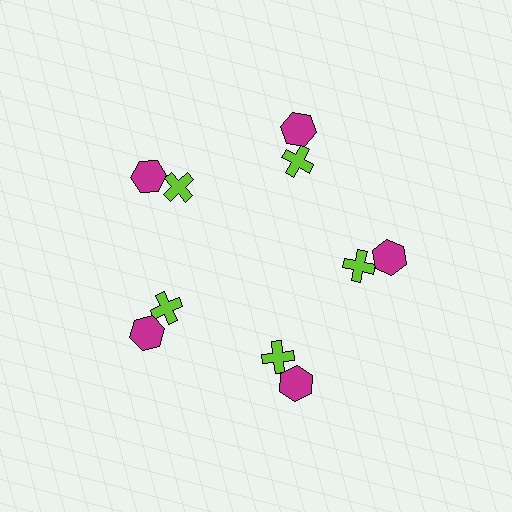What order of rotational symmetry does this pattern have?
This pattern has 5-fold rotational symmetry.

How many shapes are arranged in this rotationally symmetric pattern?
There are 10 shapes, arranged in 5 groups of 2.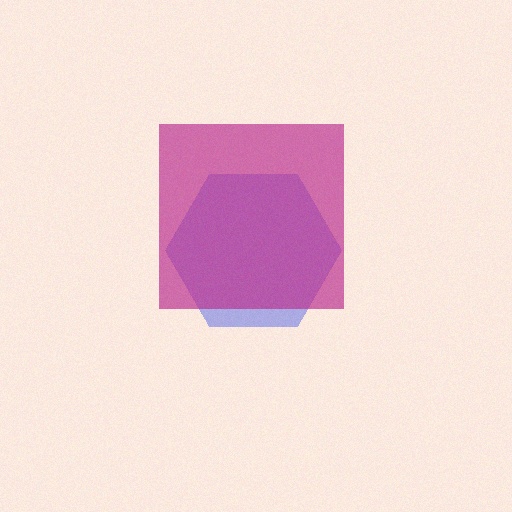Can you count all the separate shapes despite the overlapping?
Yes, there are 2 separate shapes.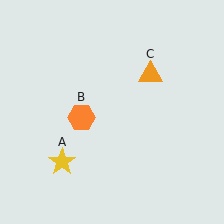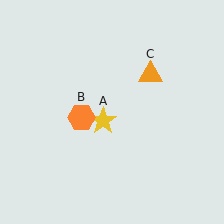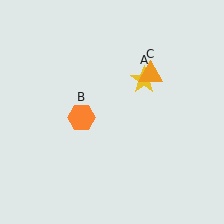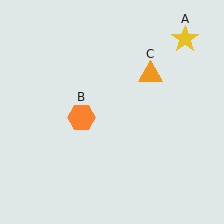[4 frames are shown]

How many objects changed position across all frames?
1 object changed position: yellow star (object A).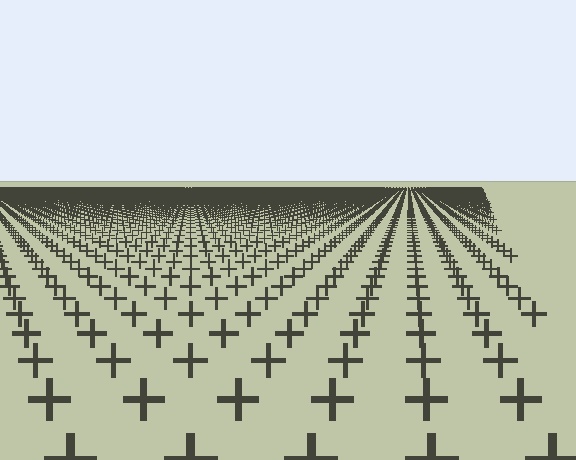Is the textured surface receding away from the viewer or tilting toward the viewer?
The surface is receding away from the viewer. Texture elements get smaller and denser toward the top.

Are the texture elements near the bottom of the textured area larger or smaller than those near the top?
Larger. Near the bottom, elements are closer to the viewer and appear at a bigger on-screen size.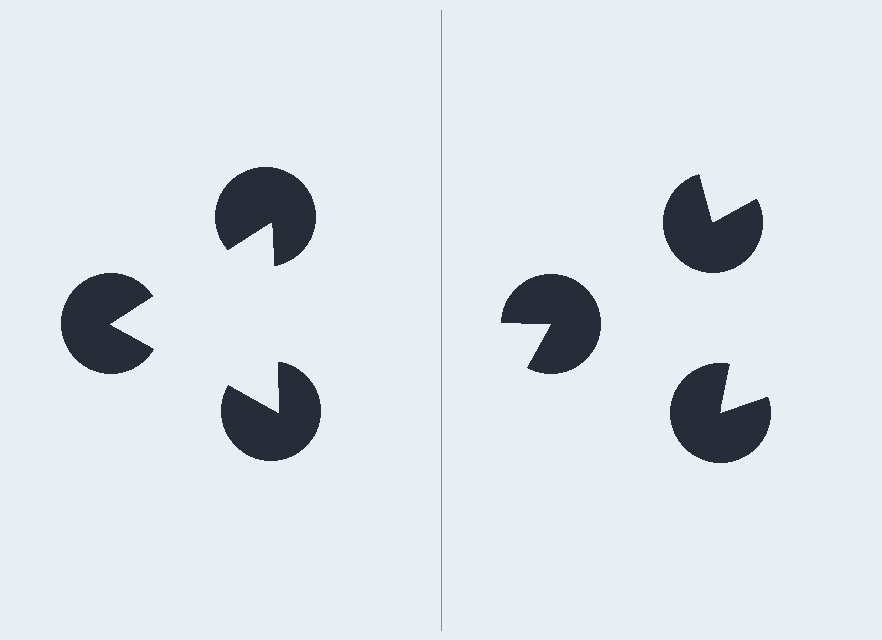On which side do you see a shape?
An illusory triangle appears on the left side. On the right side the wedge cuts are rotated, so no coherent shape forms.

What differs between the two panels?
The pac-man discs are positioned identically on both sides; only the wedge orientations differ. On the left they align to a triangle; on the right they are misaligned.